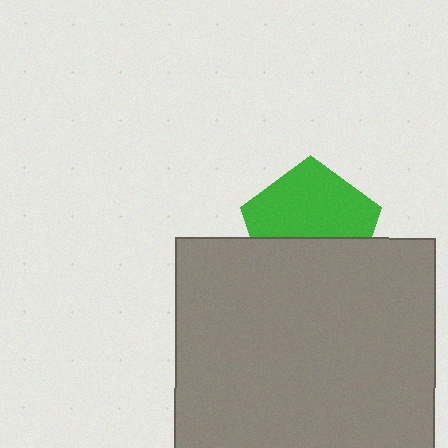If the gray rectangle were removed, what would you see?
You would see the complete green pentagon.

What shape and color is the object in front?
The object in front is a gray rectangle.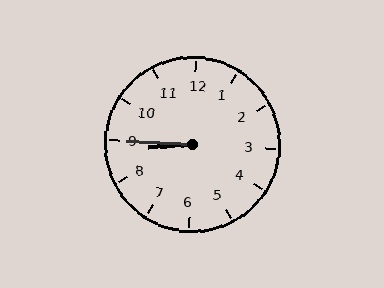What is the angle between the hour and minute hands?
Approximately 8 degrees.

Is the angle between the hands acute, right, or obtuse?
It is acute.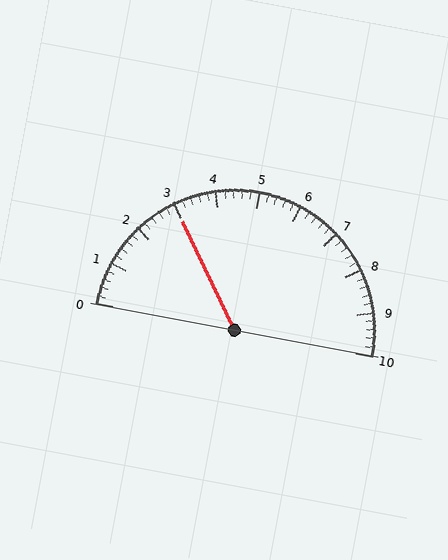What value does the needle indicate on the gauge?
The needle indicates approximately 3.0.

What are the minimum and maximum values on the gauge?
The gauge ranges from 0 to 10.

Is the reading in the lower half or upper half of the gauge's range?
The reading is in the lower half of the range (0 to 10).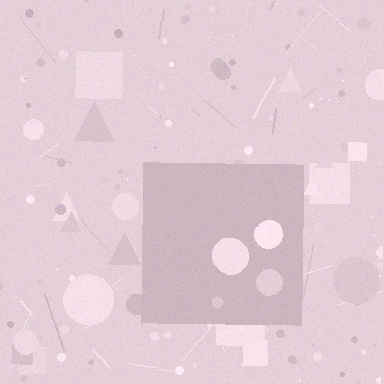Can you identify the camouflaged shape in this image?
The camouflaged shape is a square.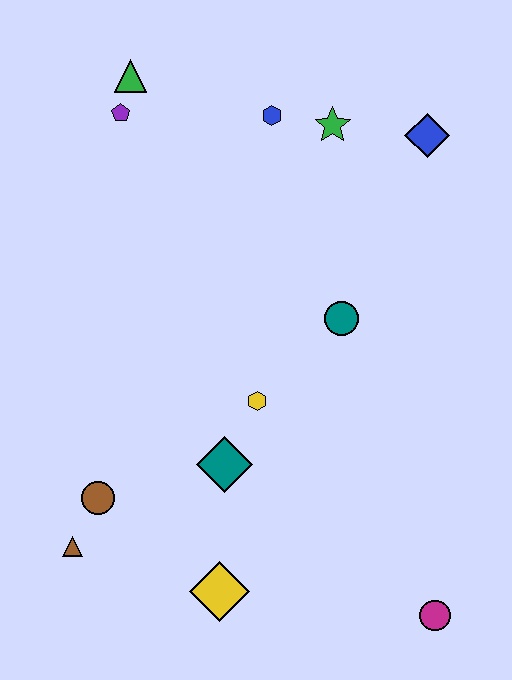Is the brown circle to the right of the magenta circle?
No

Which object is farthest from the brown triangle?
The blue diamond is farthest from the brown triangle.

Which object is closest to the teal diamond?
The yellow hexagon is closest to the teal diamond.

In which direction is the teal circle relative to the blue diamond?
The teal circle is below the blue diamond.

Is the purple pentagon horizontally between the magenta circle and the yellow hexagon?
No